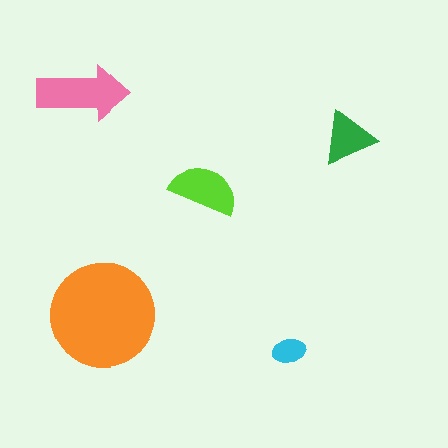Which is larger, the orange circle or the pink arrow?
The orange circle.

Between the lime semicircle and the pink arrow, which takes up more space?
The pink arrow.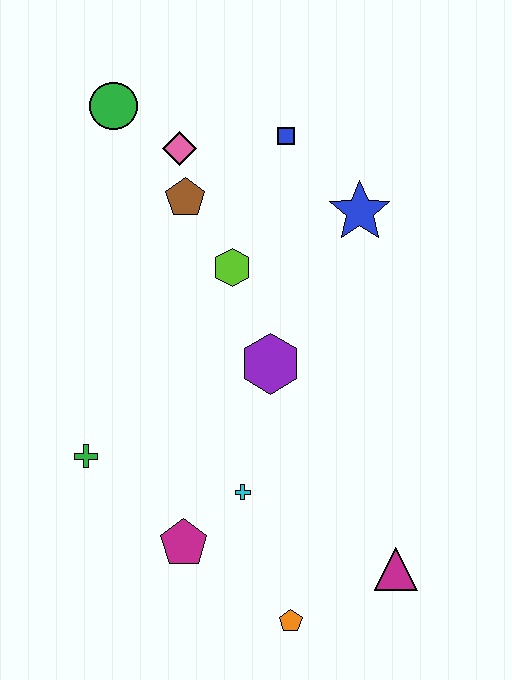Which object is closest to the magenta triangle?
The orange pentagon is closest to the magenta triangle.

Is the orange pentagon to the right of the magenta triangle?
No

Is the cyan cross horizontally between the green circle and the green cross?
No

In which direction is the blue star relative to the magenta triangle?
The blue star is above the magenta triangle.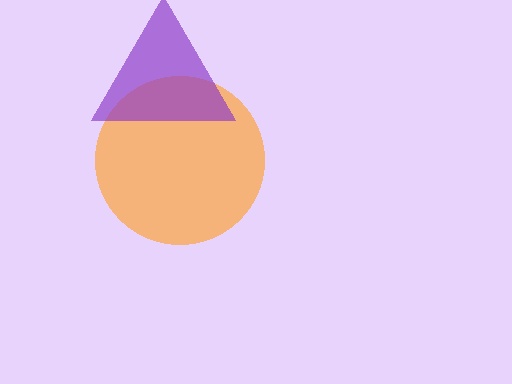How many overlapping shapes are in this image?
There are 2 overlapping shapes in the image.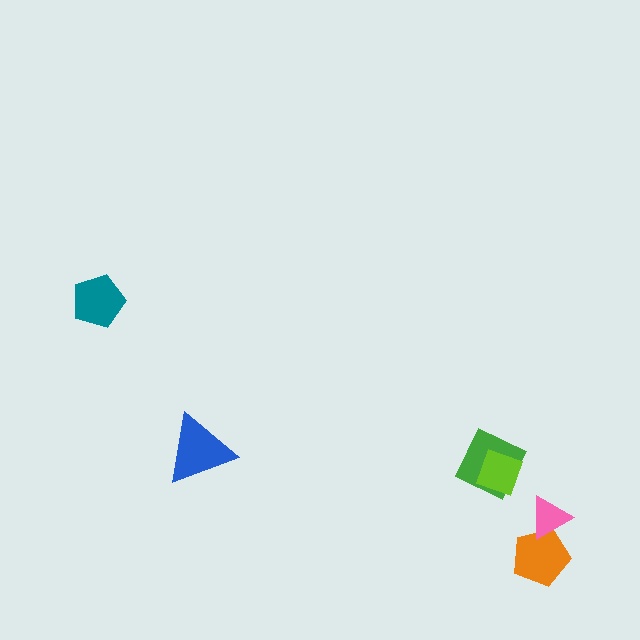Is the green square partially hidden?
Yes, it is partially covered by another shape.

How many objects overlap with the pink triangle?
1 object overlaps with the pink triangle.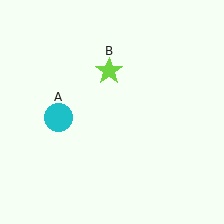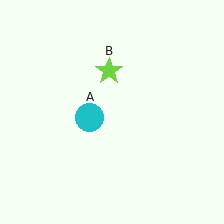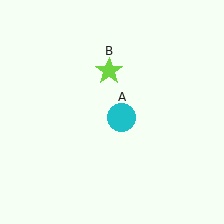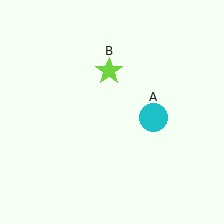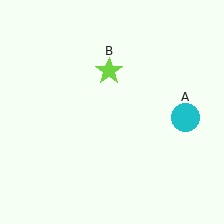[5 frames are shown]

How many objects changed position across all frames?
1 object changed position: cyan circle (object A).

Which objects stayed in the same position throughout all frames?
Lime star (object B) remained stationary.